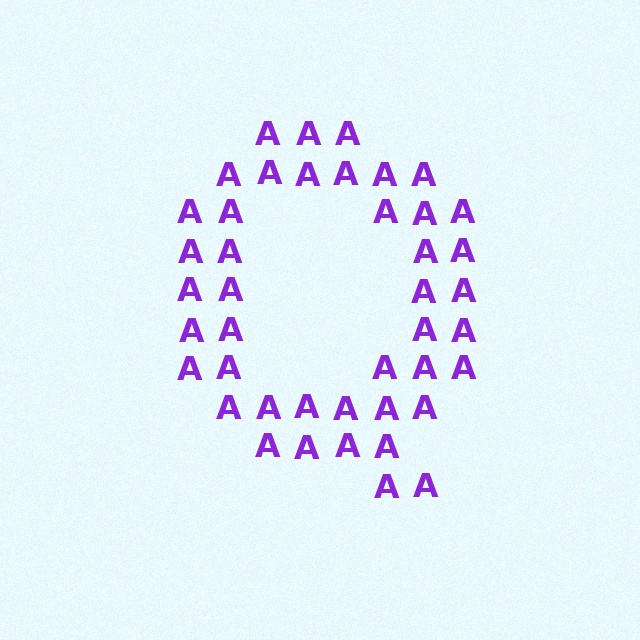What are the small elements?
The small elements are letter A's.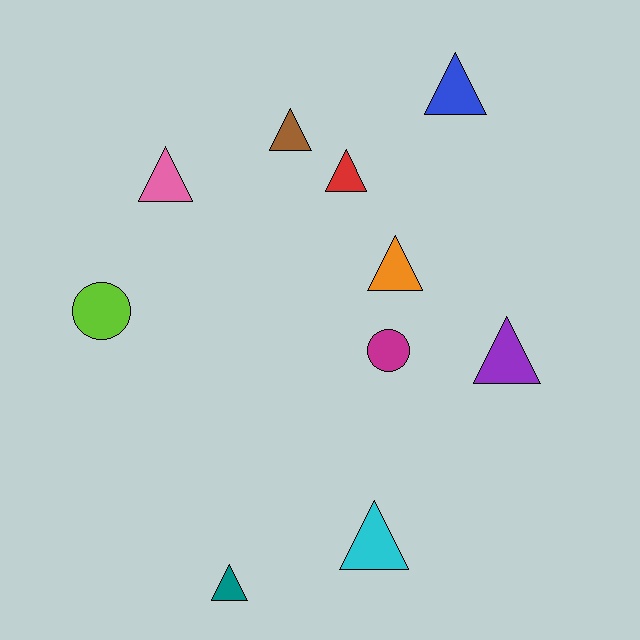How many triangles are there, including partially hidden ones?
There are 8 triangles.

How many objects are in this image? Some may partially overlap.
There are 10 objects.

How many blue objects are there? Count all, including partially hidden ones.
There is 1 blue object.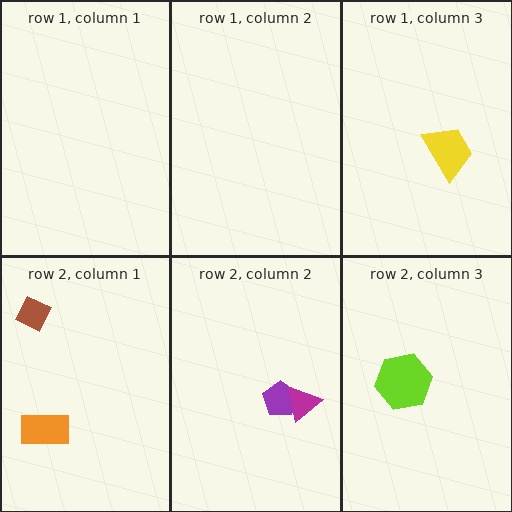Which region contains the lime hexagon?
The row 2, column 3 region.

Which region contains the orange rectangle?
The row 2, column 1 region.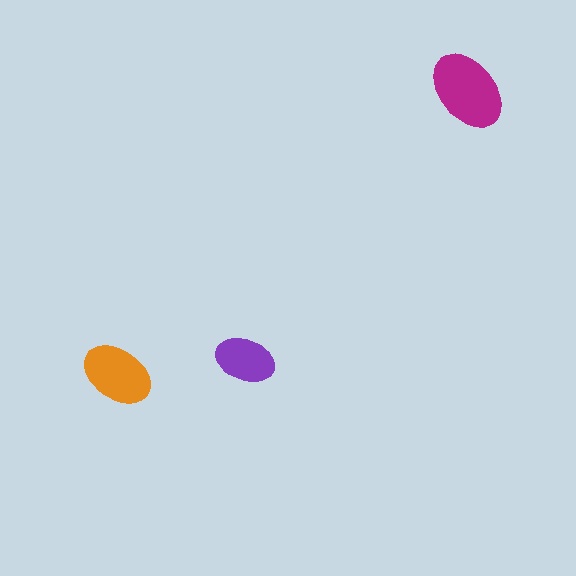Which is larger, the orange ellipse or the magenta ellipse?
The magenta one.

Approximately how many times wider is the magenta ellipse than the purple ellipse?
About 1.5 times wider.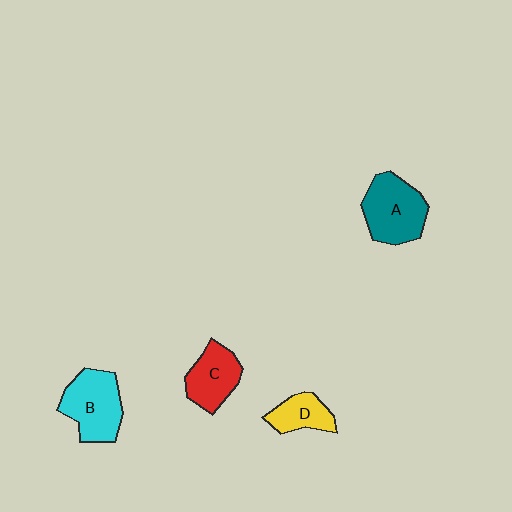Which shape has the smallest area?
Shape D (yellow).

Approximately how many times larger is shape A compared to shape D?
Approximately 1.8 times.